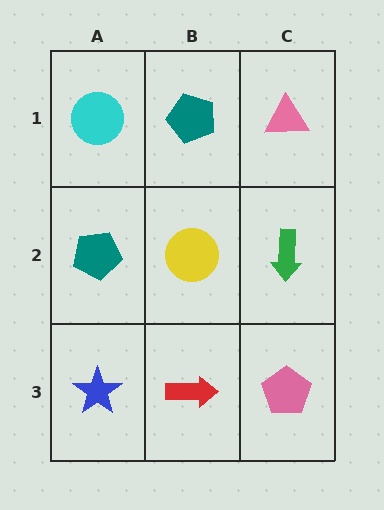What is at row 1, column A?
A cyan circle.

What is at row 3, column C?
A pink pentagon.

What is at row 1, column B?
A teal pentagon.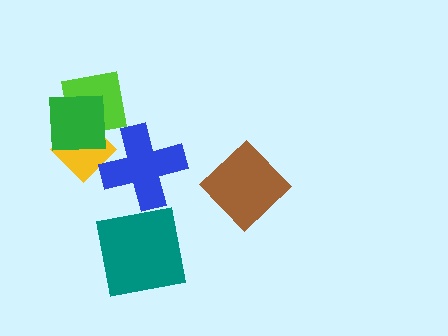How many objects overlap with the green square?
2 objects overlap with the green square.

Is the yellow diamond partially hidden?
Yes, it is partially covered by another shape.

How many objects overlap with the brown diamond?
0 objects overlap with the brown diamond.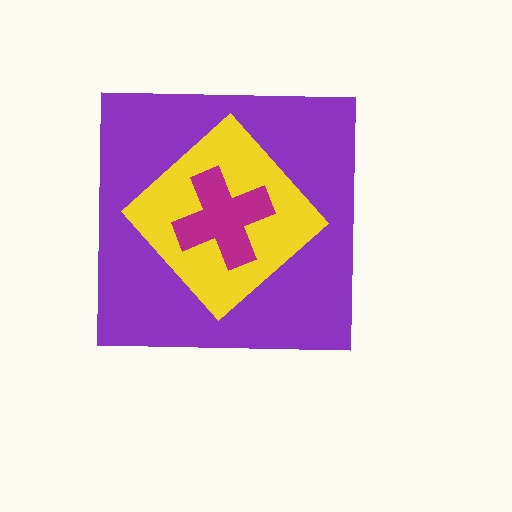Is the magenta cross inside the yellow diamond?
Yes.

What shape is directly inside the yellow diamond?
The magenta cross.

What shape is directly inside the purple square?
The yellow diamond.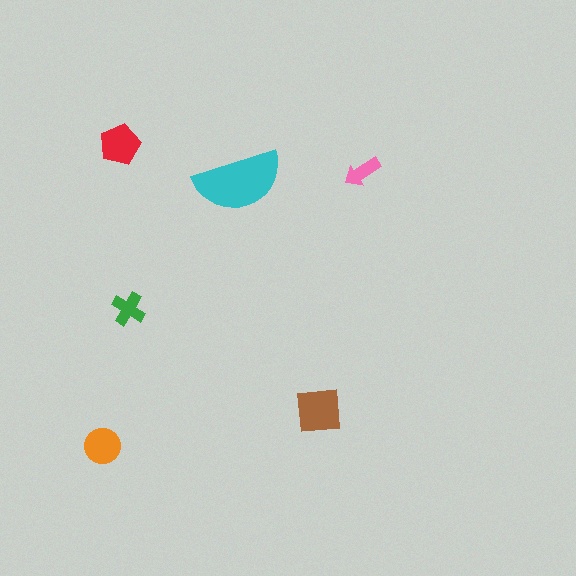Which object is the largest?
The cyan semicircle.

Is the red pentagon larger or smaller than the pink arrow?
Larger.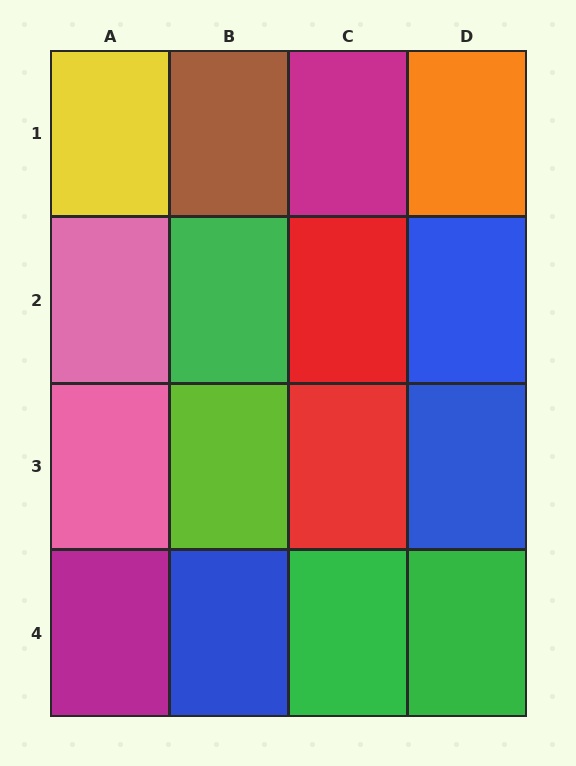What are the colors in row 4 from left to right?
Magenta, blue, green, green.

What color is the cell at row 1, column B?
Brown.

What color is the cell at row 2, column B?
Green.